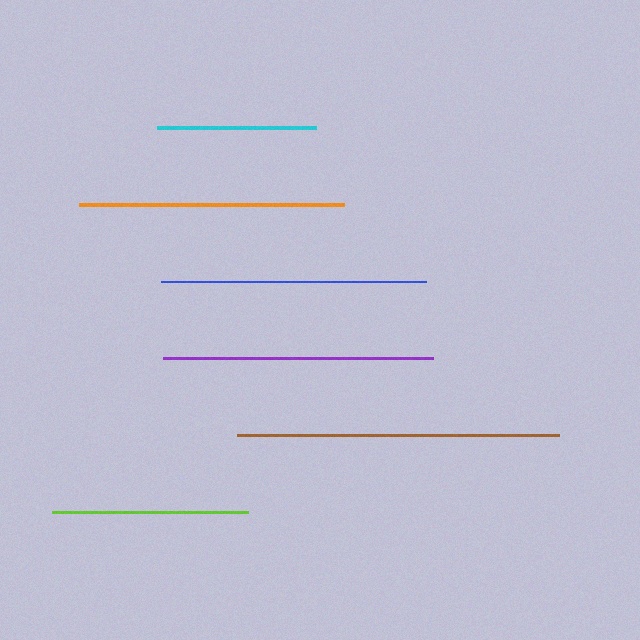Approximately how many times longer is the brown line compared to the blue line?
The brown line is approximately 1.2 times the length of the blue line.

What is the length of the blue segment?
The blue segment is approximately 264 pixels long.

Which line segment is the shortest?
The cyan line is the shortest at approximately 159 pixels.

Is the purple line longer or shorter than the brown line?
The brown line is longer than the purple line.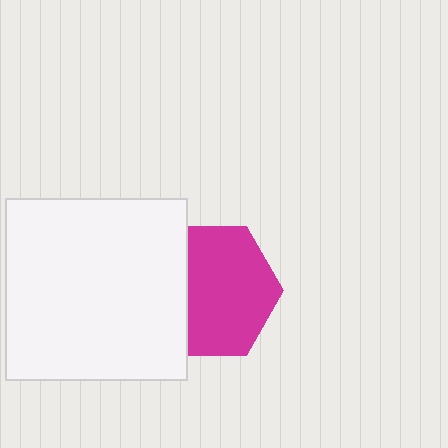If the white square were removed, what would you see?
You would see the complete magenta hexagon.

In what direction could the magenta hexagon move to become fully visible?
The magenta hexagon could move right. That would shift it out from behind the white square entirely.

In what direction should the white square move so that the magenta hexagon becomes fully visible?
The white square should move left. That is the shortest direction to clear the overlap and leave the magenta hexagon fully visible.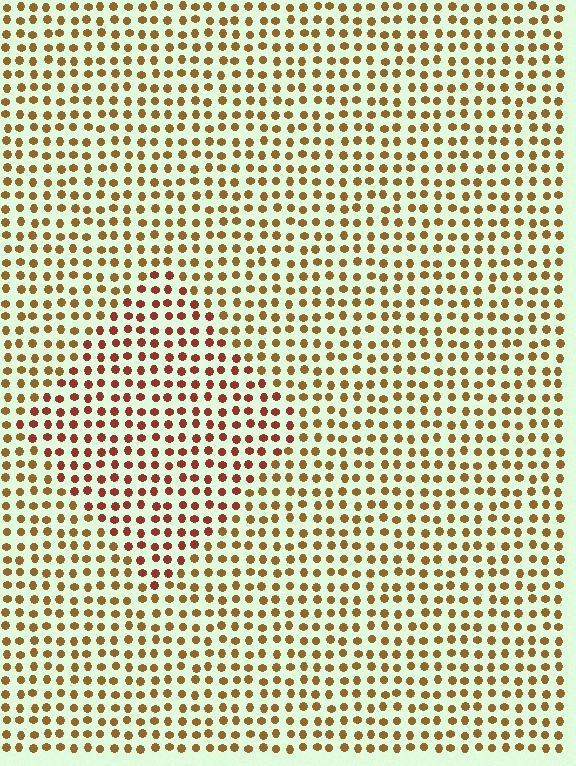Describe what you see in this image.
The image is filled with small brown elements in a uniform arrangement. A diamond-shaped region is visible where the elements are tinted to a slightly different hue, forming a subtle color boundary.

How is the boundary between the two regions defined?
The boundary is defined purely by a slight shift in hue (about 32 degrees). Spacing, size, and orientation are identical on both sides.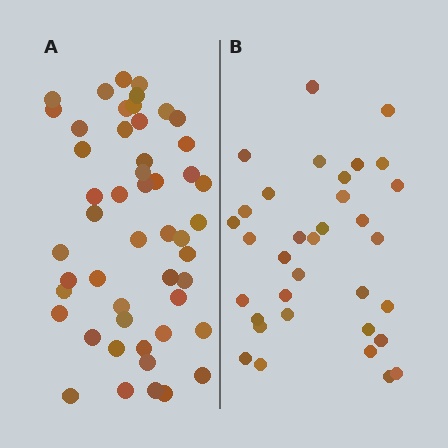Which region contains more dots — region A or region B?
Region A (the left region) has more dots.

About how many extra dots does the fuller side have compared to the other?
Region A has approximately 15 more dots than region B.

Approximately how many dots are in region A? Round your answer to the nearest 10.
About 50 dots.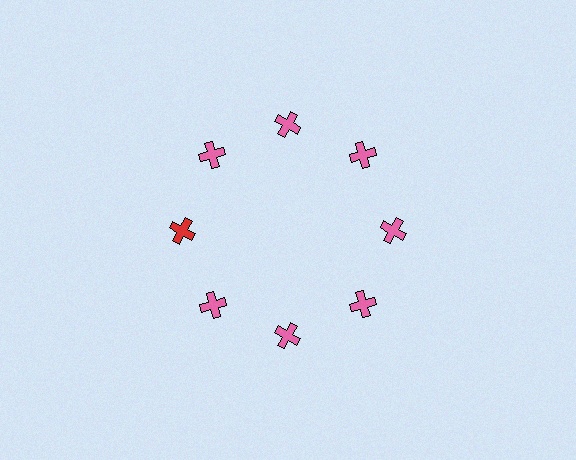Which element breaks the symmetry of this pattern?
The red cross at roughly the 9 o'clock position breaks the symmetry. All other shapes are pink crosses.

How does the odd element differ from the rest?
It has a different color: red instead of pink.